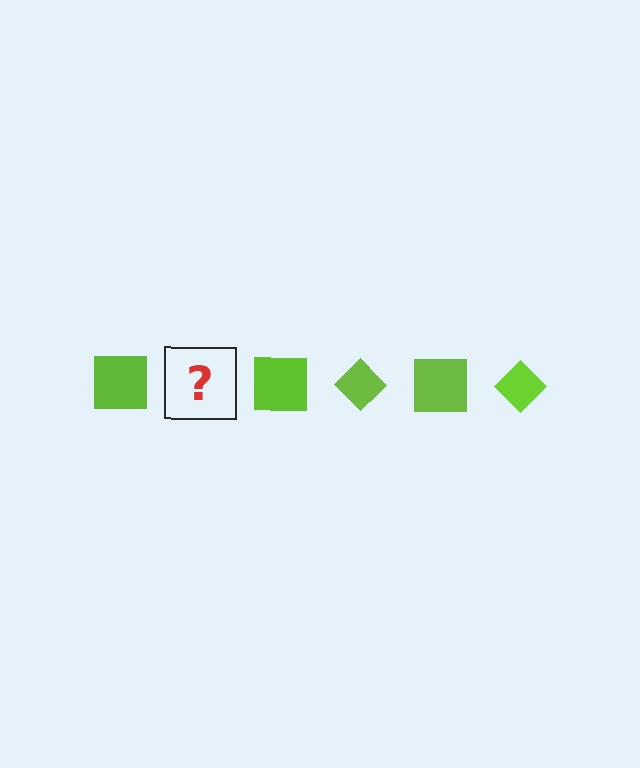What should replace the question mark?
The question mark should be replaced with a lime diamond.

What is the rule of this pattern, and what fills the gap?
The rule is that the pattern cycles through square, diamond shapes in lime. The gap should be filled with a lime diamond.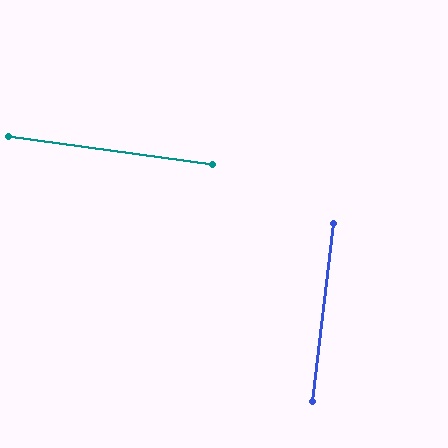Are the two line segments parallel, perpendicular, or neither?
Perpendicular — they meet at approximately 89°.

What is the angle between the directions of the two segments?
Approximately 89 degrees.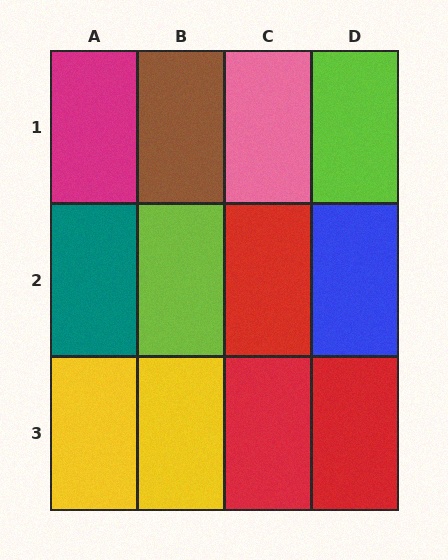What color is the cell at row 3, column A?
Yellow.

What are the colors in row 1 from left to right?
Magenta, brown, pink, lime.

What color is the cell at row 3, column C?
Red.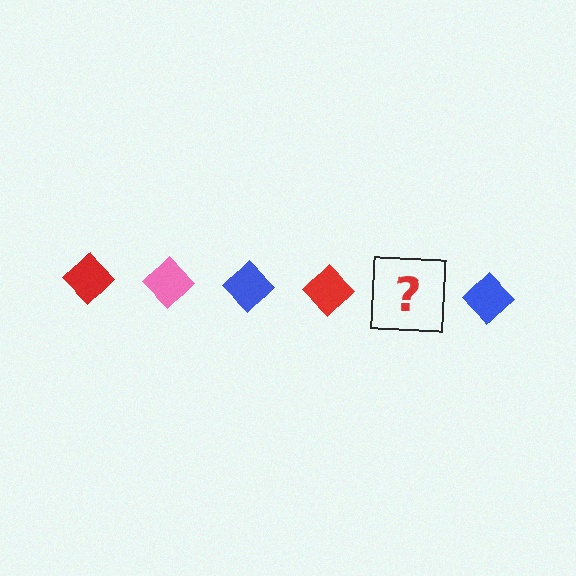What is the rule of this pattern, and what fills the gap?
The rule is that the pattern cycles through red, pink, blue diamonds. The gap should be filled with a pink diamond.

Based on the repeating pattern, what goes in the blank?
The blank should be a pink diamond.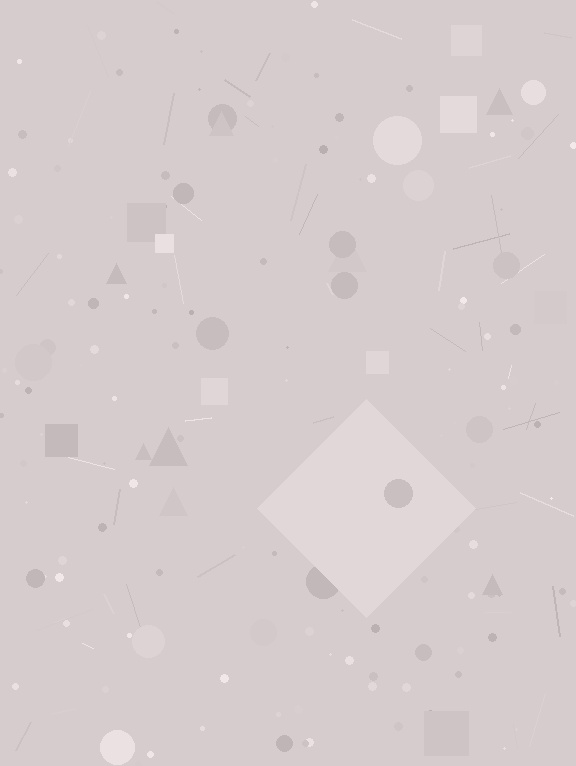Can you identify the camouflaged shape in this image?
The camouflaged shape is a diamond.